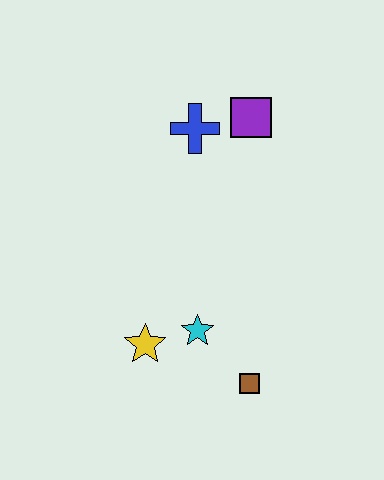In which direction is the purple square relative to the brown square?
The purple square is above the brown square.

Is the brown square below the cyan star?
Yes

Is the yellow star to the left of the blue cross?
Yes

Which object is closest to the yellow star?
The cyan star is closest to the yellow star.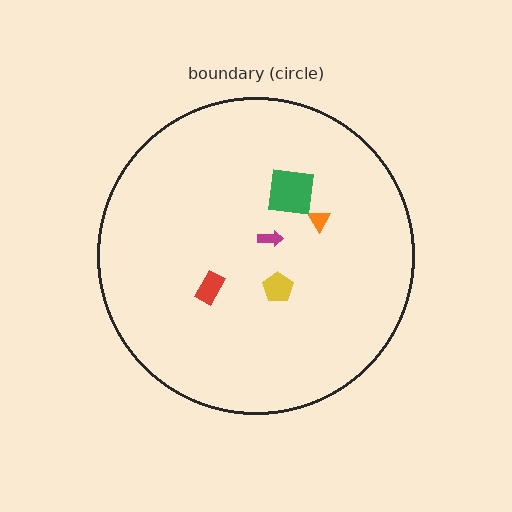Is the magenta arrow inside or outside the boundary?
Inside.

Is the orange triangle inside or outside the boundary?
Inside.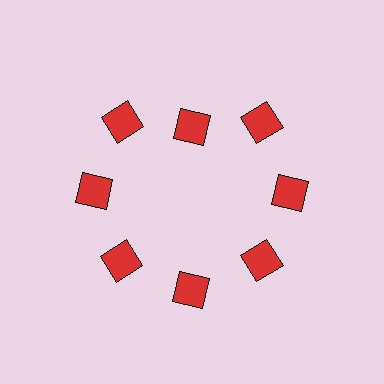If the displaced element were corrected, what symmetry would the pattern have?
It would have 8-fold rotational symmetry — the pattern would map onto itself every 45 degrees.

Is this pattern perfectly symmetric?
No. The 8 red squares are arranged in a ring, but one element near the 12 o'clock position is pulled inward toward the center, breaking the 8-fold rotational symmetry.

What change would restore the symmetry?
The symmetry would be restored by moving it outward, back onto the ring so that all 8 squares sit at equal angles and equal distance from the center.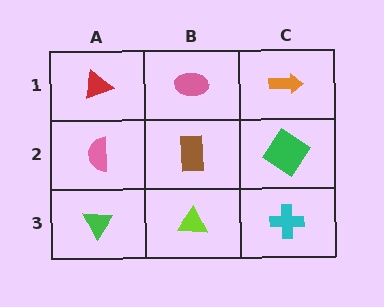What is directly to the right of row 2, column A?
A brown rectangle.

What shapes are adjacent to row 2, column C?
An orange arrow (row 1, column C), a cyan cross (row 3, column C), a brown rectangle (row 2, column B).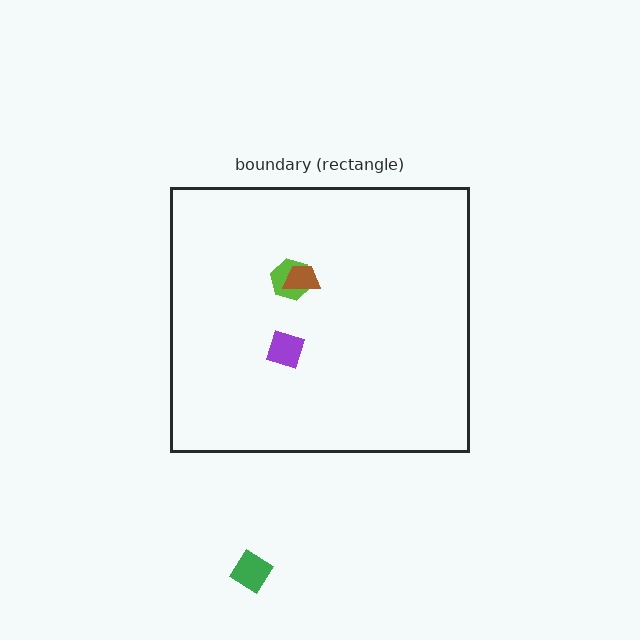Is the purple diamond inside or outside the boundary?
Inside.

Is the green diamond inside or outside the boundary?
Outside.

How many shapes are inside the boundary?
3 inside, 1 outside.